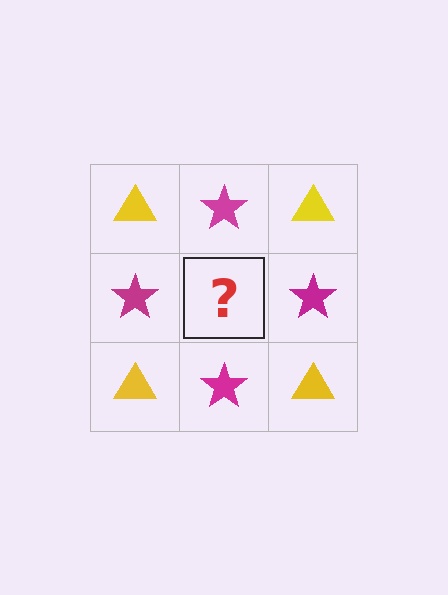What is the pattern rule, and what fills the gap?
The rule is that it alternates yellow triangle and magenta star in a checkerboard pattern. The gap should be filled with a yellow triangle.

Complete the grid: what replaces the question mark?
The question mark should be replaced with a yellow triangle.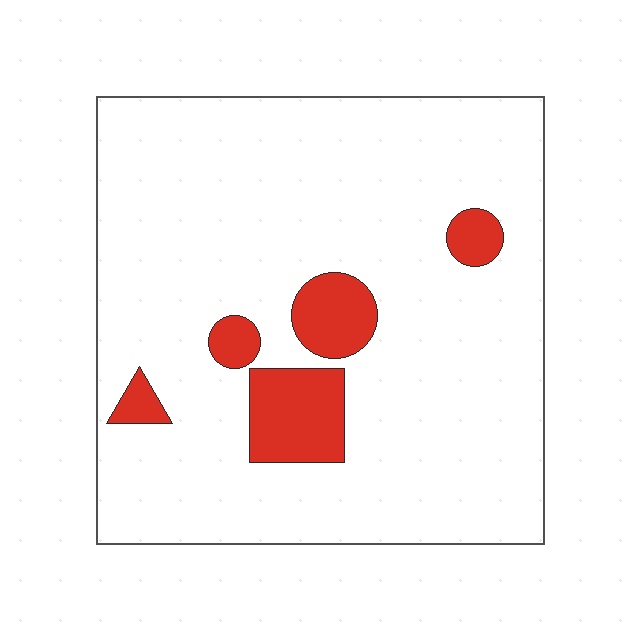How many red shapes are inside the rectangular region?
5.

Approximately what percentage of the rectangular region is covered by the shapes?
Approximately 10%.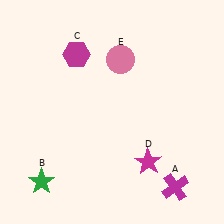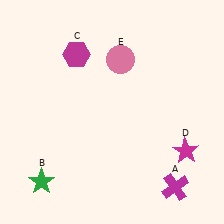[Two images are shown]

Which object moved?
The magenta star (D) moved right.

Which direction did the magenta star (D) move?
The magenta star (D) moved right.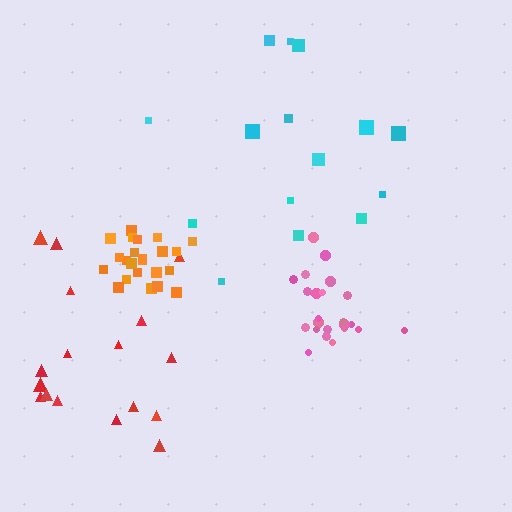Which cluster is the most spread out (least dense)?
Cyan.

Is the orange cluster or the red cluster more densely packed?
Orange.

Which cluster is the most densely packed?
Orange.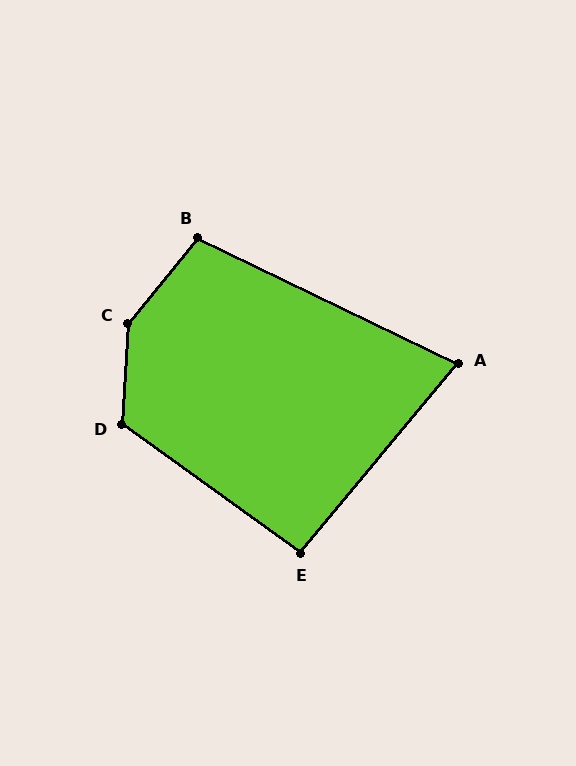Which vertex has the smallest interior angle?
A, at approximately 76 degrees.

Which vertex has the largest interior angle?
C, at approximately 144 degrees.